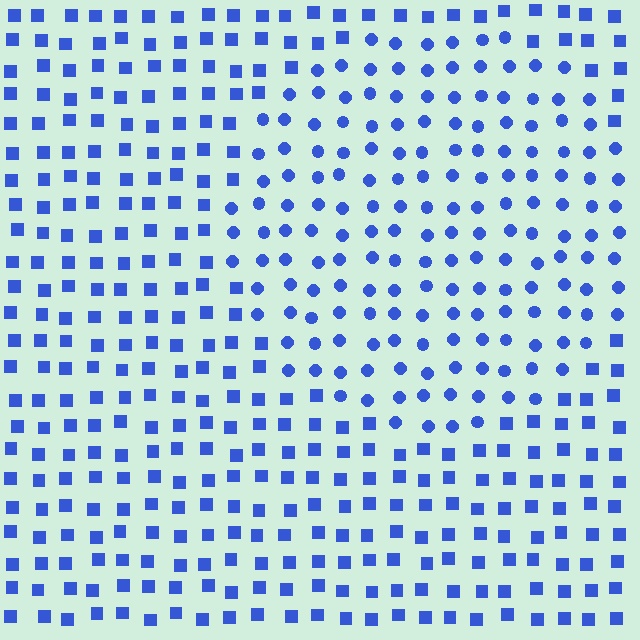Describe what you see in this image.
The image is filled with small blue elements arranged in a uniform grid. A circle-shaped region contains circles, while the surrounding area contains squares. The boundary is defined purely by the change in element shape.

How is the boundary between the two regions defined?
The boundary is defined by a change in element shape: circles inside vs. squares outside. All elements share the same color and spacing.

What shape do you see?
I see a circle.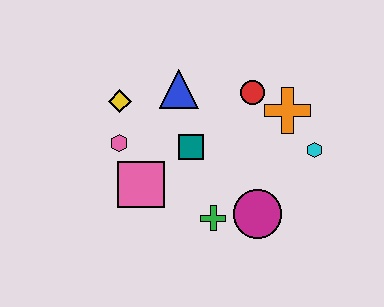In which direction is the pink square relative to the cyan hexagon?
The pink square is to the left of the cyan hexagon.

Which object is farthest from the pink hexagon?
The cyan hexagon is farthest from the pink hexagon.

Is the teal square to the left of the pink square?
No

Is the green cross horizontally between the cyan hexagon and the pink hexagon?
Yes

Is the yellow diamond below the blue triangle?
Yes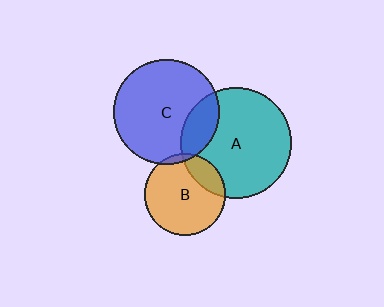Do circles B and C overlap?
Yes.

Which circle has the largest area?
Circle A (teal).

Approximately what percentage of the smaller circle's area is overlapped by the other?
Approximately 5%.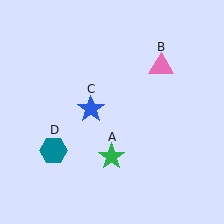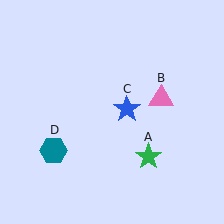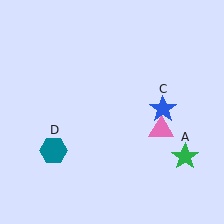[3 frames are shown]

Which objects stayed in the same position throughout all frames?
Teal hexagon (object D) remained stationary.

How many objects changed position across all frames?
3 objects changed position: green star (object A), pink triangle (object B), blue star (object C).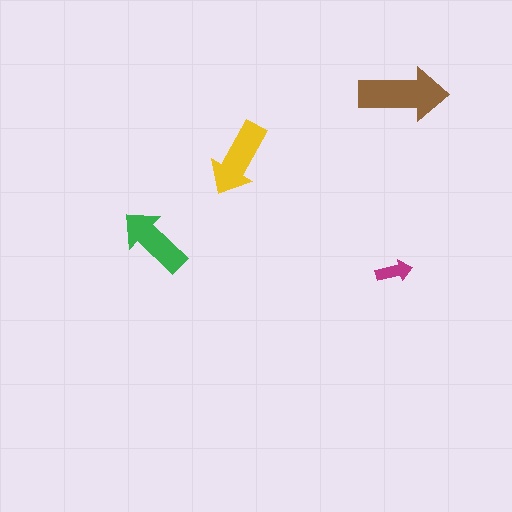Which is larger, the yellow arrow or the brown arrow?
The brown one.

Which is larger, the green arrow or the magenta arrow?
The green one.